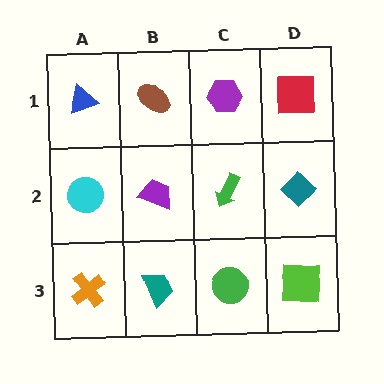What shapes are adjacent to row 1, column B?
A purple trapezoid (row 2, column B), a blue triangle (row 1, column A), a purple hexagon (row 1, column C).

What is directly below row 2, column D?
A lime square.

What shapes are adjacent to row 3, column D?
A teal diamond (row 2, column D), a green circle (row 3, column C).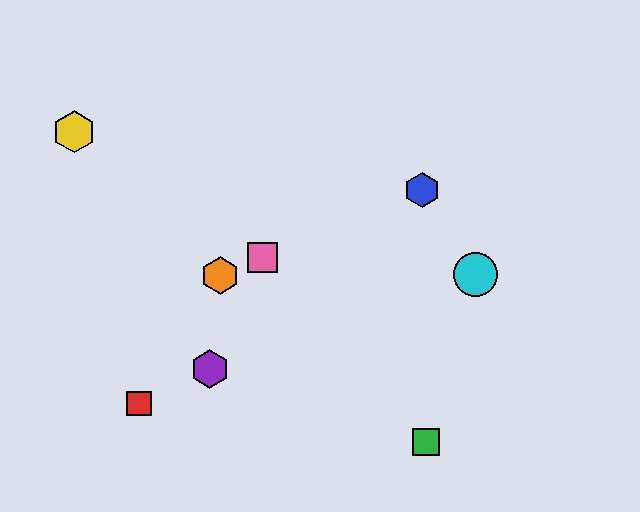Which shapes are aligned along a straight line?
The blue hexagon, the orange hexagon, the pink square are aligned along a straight line.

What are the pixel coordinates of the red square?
The red square is at (139, 403).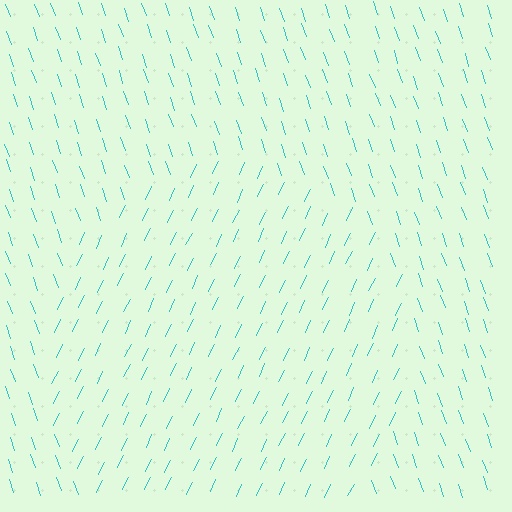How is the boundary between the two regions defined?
The boundary is defined purely by a change in line orientation (approximately 45 degrees difference). All lines are the same color and thickness.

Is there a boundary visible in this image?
Yes, there is a texture boundary formed by a change in line orientation.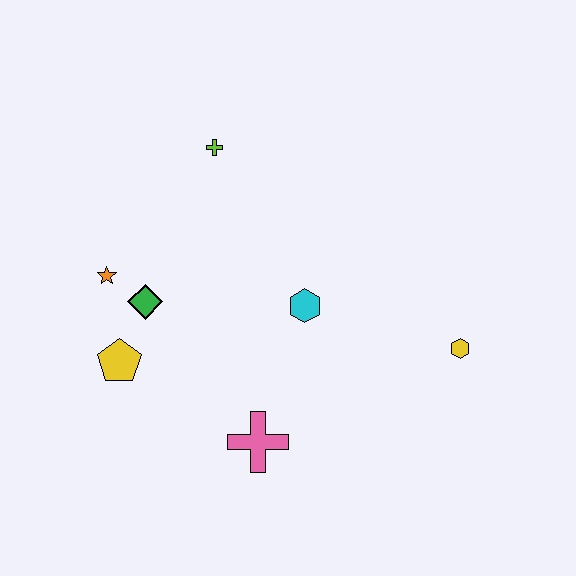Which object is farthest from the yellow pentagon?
The yellow hexagon is farthest from the yellow pentagon.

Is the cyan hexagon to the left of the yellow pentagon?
No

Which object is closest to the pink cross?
The cyan hexagon is closest to the pink cross.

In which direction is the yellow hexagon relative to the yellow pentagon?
The yellow hexagon is to the right of the yellow pentagon.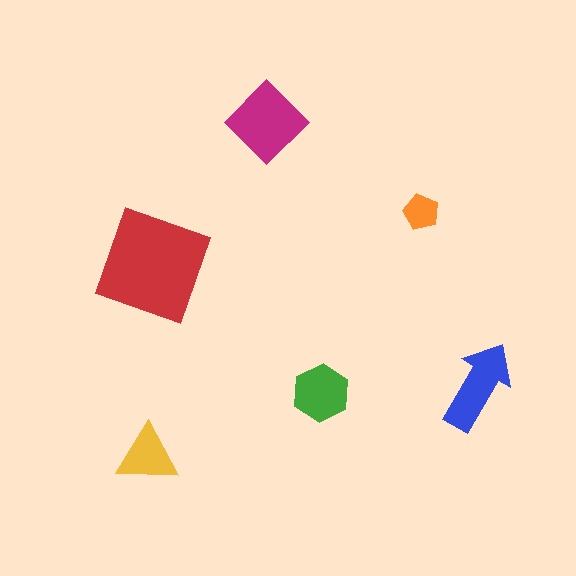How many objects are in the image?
There are 6 objects in the image.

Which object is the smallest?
The orange pentagon.